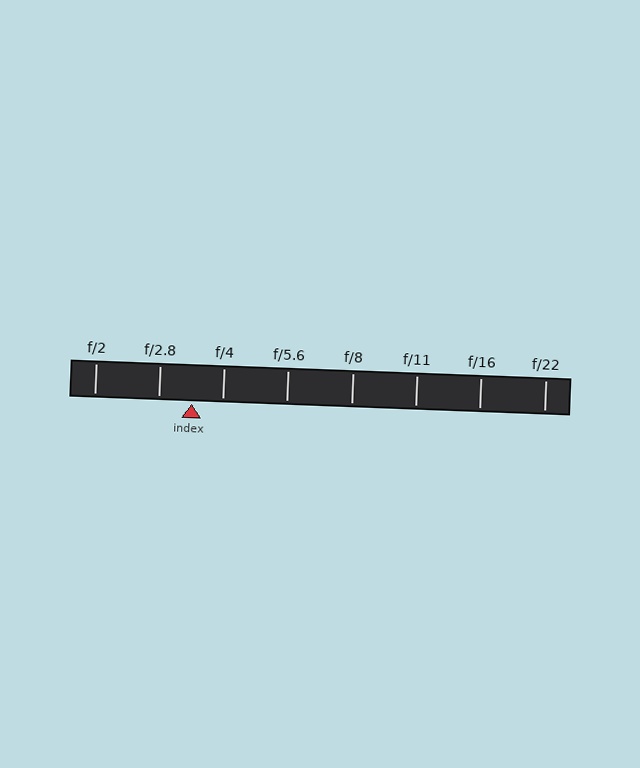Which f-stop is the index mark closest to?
The index mark is closest to f/4.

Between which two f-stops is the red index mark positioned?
The index mark is between f/2.8 and f/4.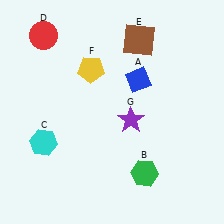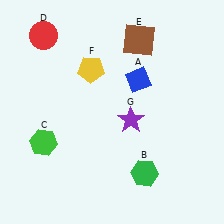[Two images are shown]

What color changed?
The hexagon (C) changed from cyan in Image 1 to green in Image 2.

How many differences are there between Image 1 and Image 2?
There is 1 difference between the two images.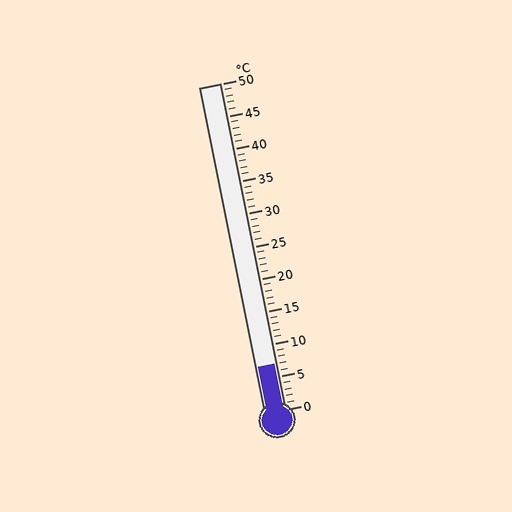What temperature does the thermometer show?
The thermometer shows approximately 7°C.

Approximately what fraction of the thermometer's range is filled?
The thermometer is filled to approximately 15% of its range.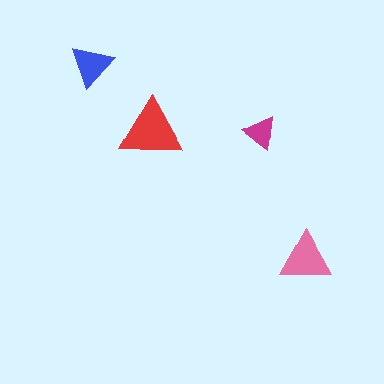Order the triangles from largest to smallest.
the red one, the pink one, the blue one, the magenta one.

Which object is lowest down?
The pink triangle is bottommost.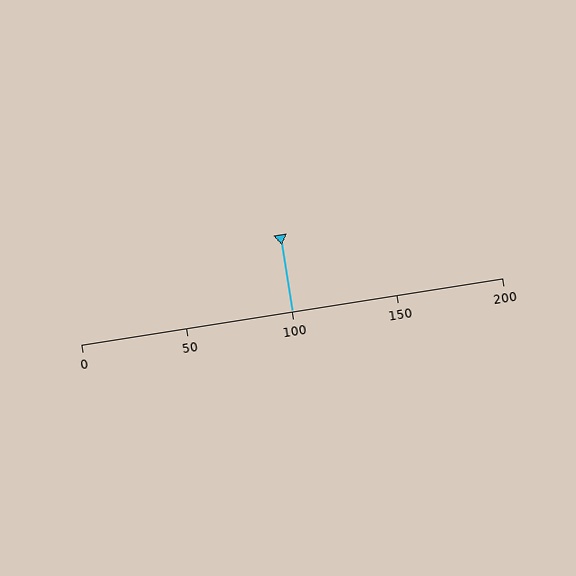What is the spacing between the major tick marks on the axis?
The major ticks are spaced 50 apart.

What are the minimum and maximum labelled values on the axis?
The axis runs from 0 to 200.